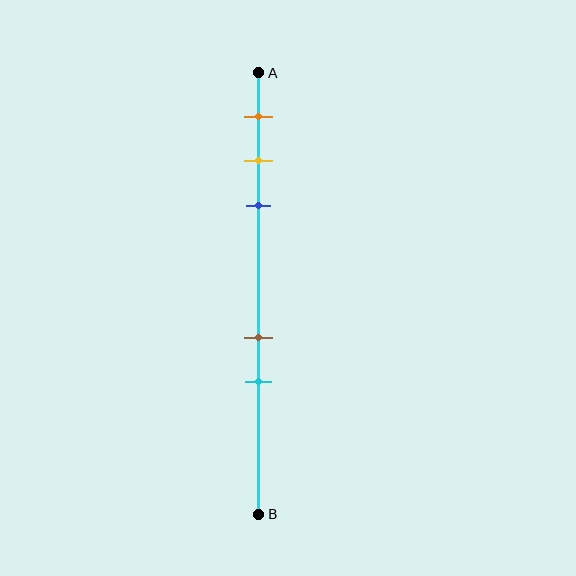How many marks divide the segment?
There are 5 marks dividing the segment.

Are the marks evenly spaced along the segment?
No, the marks are not evenly spaced.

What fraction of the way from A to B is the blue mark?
The blue mark is approximately 30% (0.3) of the way from A to B.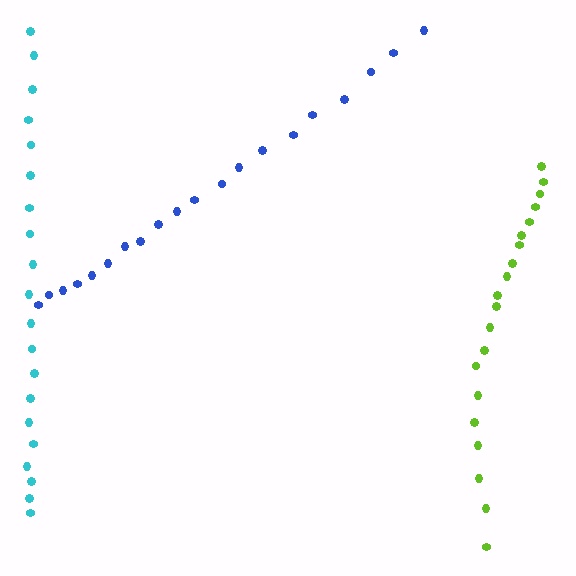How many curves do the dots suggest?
There are 3 distinct paths.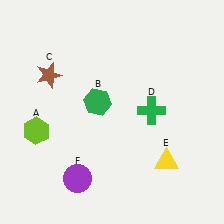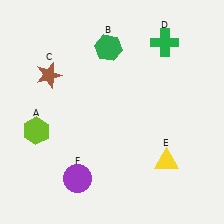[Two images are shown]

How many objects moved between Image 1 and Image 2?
2 objects moved between the two images.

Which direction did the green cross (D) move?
The green cross (D) moved up.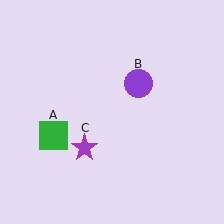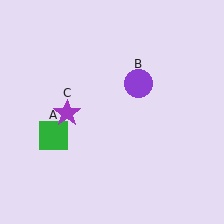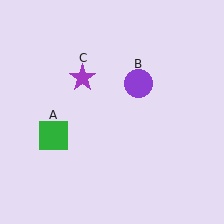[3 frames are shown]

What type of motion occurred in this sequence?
The purple star (object C) rotated clockwise around the center of the scene.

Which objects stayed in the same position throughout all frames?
Green square (object A) and purple circle (object B) remained stationary.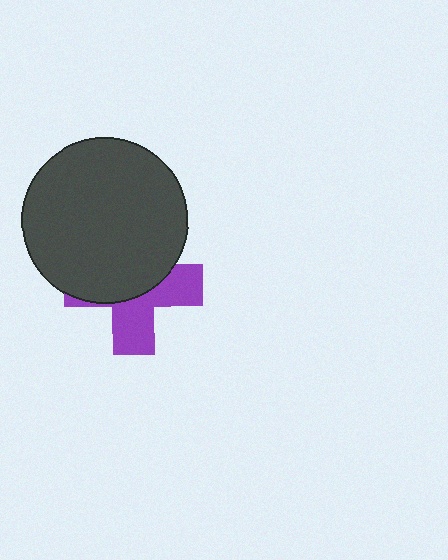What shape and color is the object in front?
The object in front is a dark gray circle.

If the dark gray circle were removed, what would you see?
You would see the complete purple cross.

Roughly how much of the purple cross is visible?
A small part of it is visible (roughly 45%).